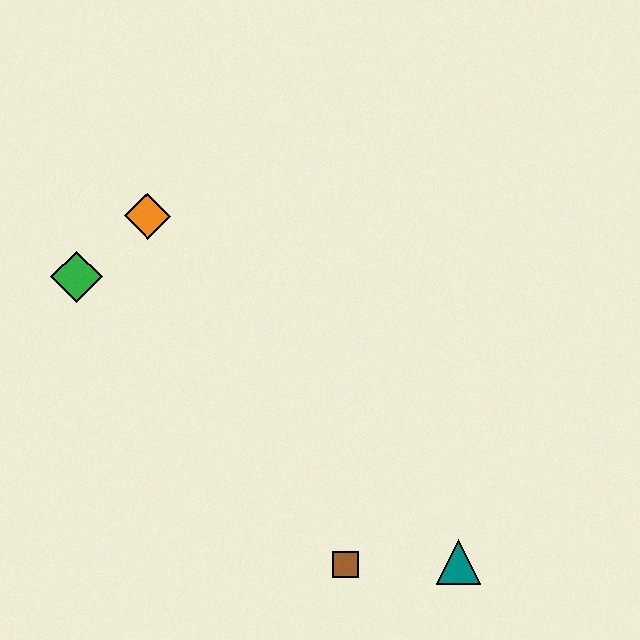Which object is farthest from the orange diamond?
The teal triangle is farthest from the orange diamond.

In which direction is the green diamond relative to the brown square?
The green diamond is above the brown square.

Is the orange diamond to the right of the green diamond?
Yes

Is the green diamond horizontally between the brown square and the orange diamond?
No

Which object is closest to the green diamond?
The orange diamond is closest to the green diamond.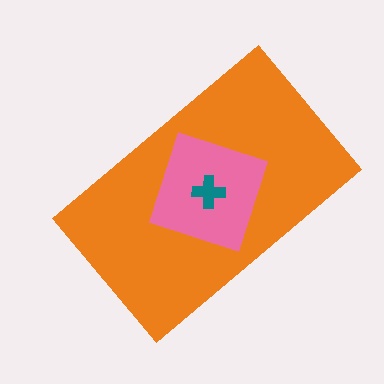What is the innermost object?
The teal cross.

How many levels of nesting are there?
3.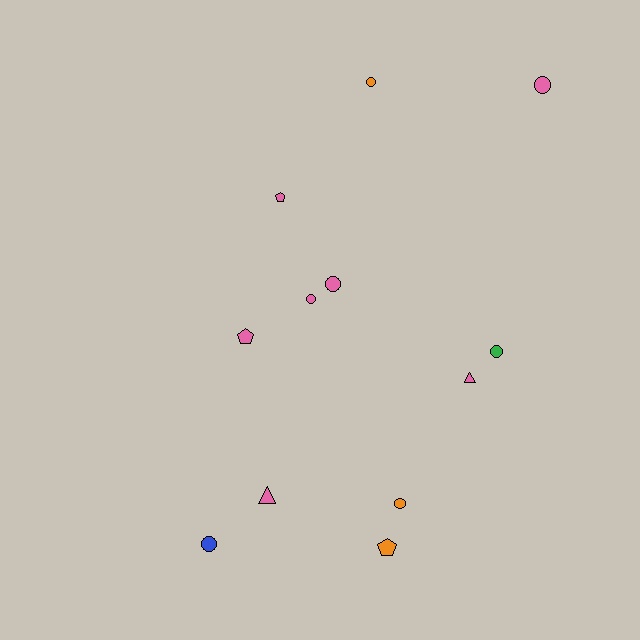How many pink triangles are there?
There are 2 pink triangles.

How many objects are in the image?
There are 12 objects.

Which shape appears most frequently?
Circle, with 7 objects.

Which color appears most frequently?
Pink, with 7 objects.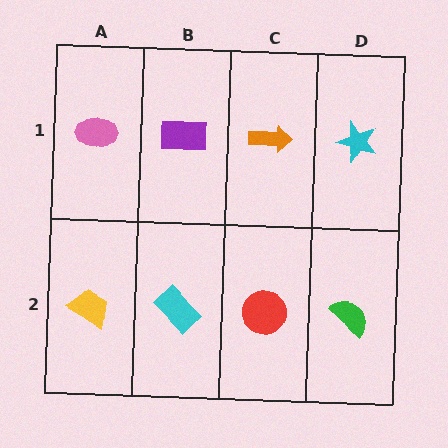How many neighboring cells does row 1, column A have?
2.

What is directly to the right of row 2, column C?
A green semicircle.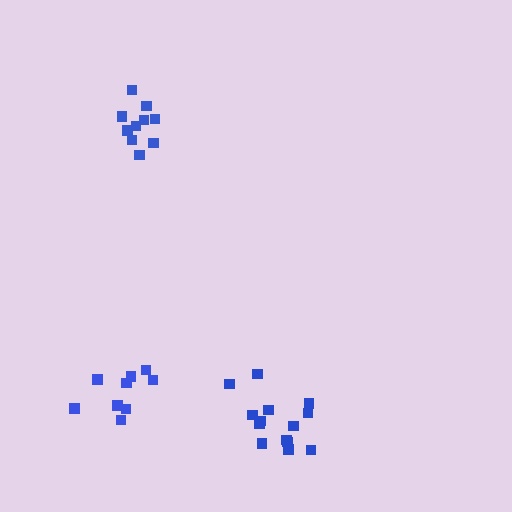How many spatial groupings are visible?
There are 3 spatial groupings.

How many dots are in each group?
Group 1: 10 dots, Group 2: 14 dots, Group 3: 9 dots (33 total).